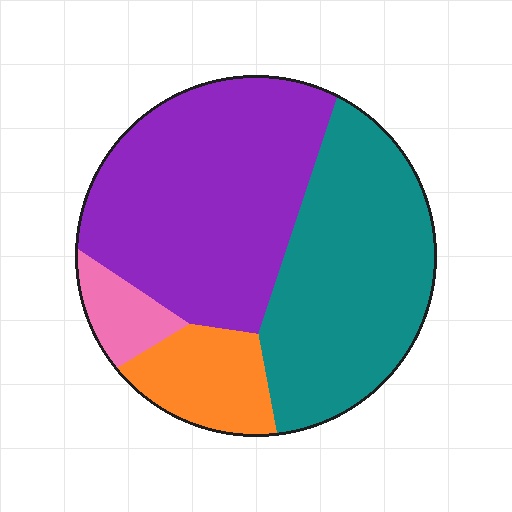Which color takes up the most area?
Purple, at roughly 45%.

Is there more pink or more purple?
Purple.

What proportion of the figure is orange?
Orange takes up about one eighth (1/8) of the figure.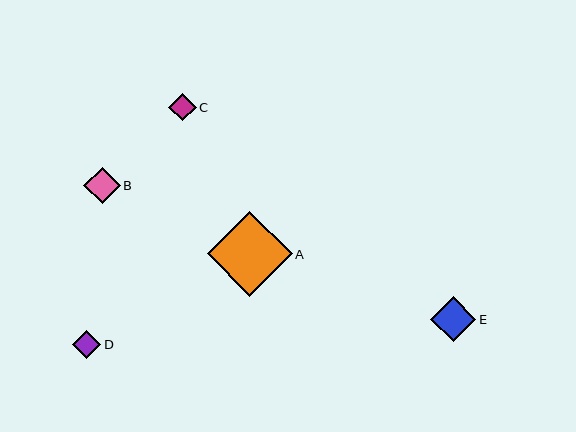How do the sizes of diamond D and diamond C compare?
Diamond D and diamond C are approximately the same size.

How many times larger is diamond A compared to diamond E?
Diamond A is approximately 1.9 times the size of diamond E.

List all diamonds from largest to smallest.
From largest to smallest: A, E, B, D, C.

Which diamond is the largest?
Diamond A is the largest with a size of approximately 85 pixels.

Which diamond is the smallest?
Diamond C is the smallest with a size of approximately 27 pixels.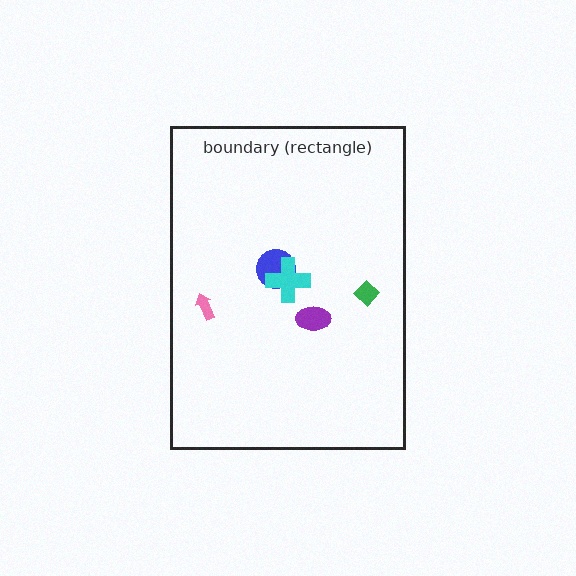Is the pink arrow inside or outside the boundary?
Inside.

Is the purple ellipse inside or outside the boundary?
Inside.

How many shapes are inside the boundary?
5 inside, 0 outside.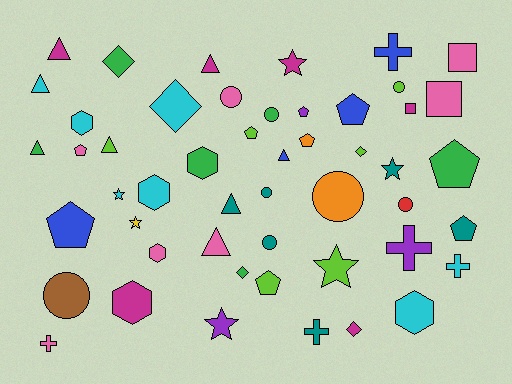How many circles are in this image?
There are 8 circles.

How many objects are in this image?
There are 50 objects.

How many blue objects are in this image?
There are 4 blue objects.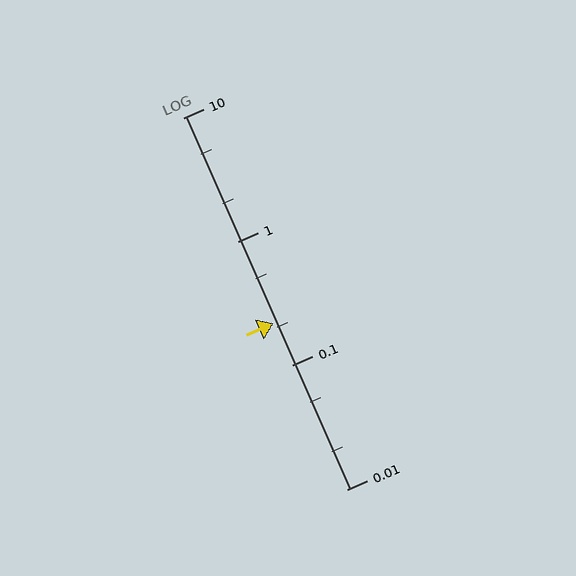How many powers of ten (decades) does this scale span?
The scale spans 3 decades, from 0.01 to 10.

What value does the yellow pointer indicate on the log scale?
The pointer indicates approximately 0.22.